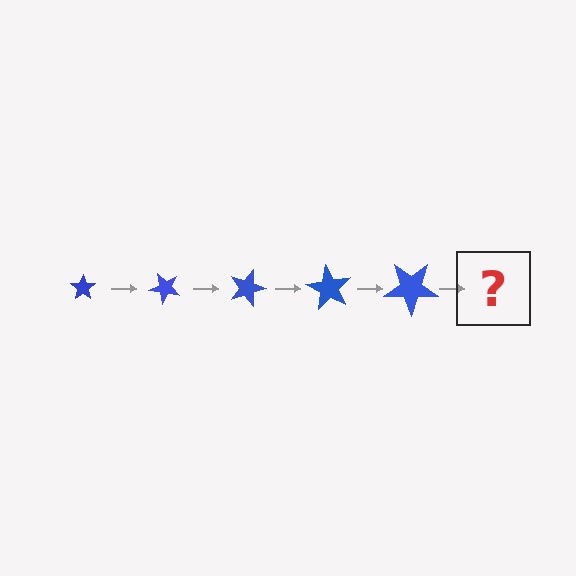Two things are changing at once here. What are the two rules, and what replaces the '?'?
The two rules are that the star grows larger each step and it rotates 45 degrees each step. The '?' should be a star, larger than the previous one and rotated 225 degrees from the start.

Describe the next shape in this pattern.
It should be a star, larger than the previous one and rotated 225 degrees from the start.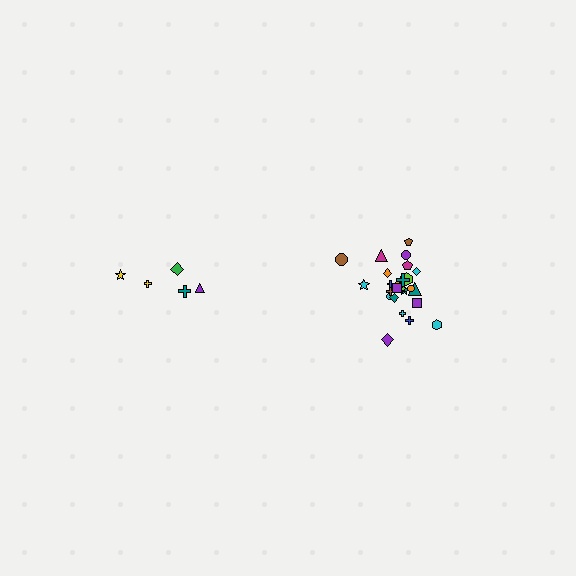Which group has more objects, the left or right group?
The right group.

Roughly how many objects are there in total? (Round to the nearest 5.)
Roughly 30 objects in total.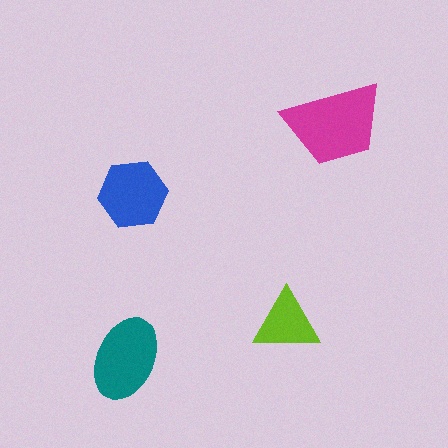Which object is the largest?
The magenta trapezoid.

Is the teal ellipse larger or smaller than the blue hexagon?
Larger.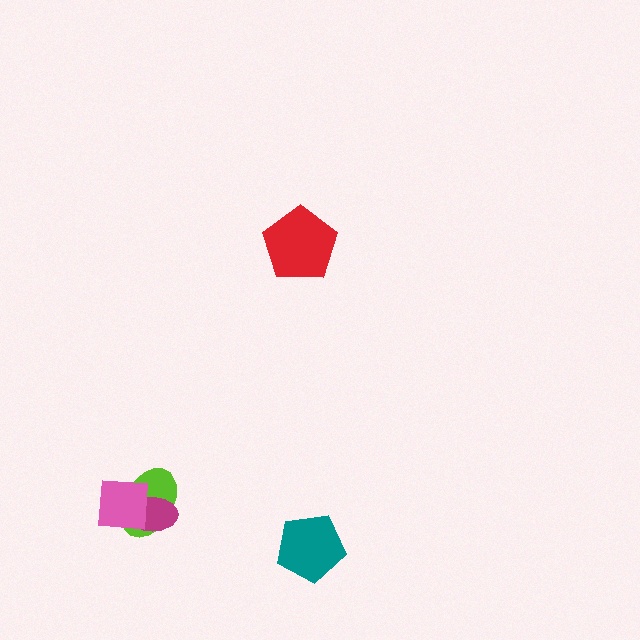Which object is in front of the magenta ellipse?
The pink square is in front of the magenta ellipse.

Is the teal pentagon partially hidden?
No, no other shape covers it.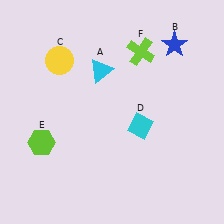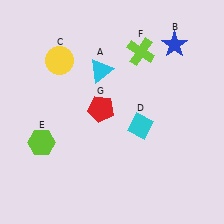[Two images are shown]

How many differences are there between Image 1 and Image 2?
There is 1 difference between the two images.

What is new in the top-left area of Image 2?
A red pentagon (G) was added in the top-left area of Image 2.